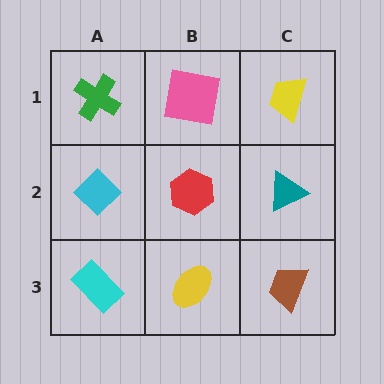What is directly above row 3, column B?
A red hexagon.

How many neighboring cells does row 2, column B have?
4.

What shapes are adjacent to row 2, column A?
A green cross (row 1, column A), a cyan rectangle (row 3, column A), a red hexagon (row 2, column B).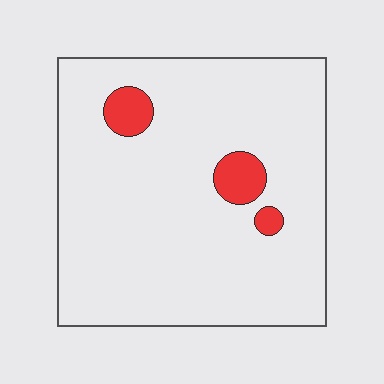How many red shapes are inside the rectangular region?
3.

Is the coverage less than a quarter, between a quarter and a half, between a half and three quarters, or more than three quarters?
Less than a quarter.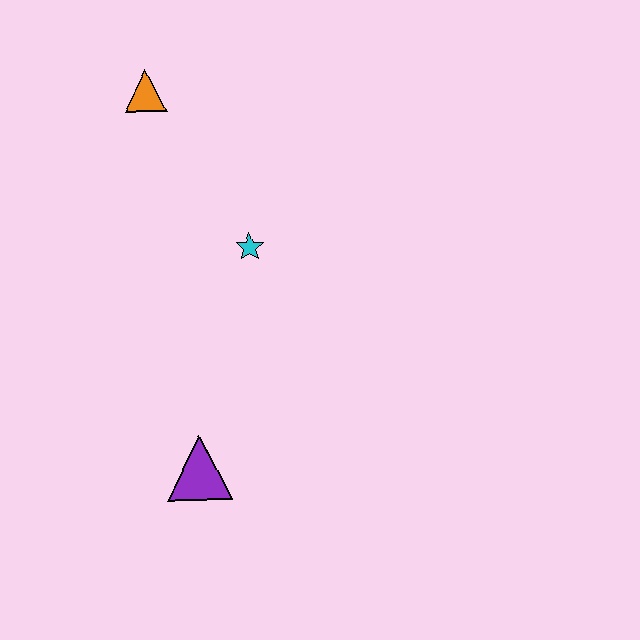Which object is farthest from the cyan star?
The purple triangle is farthest from the cyan star.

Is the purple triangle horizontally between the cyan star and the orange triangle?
Yes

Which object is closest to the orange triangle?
The cyan star is closest to the orange triangle.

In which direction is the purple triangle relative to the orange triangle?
The purple triangle is below the orange triangle.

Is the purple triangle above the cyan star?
No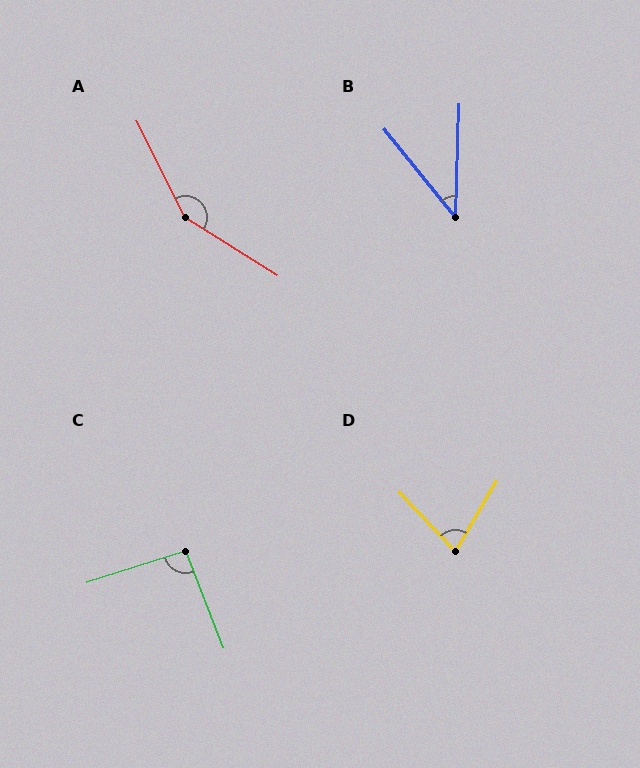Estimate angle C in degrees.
Approximately 94 degrees.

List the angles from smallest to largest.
B (41°), D (74°), C (94°), A (149°).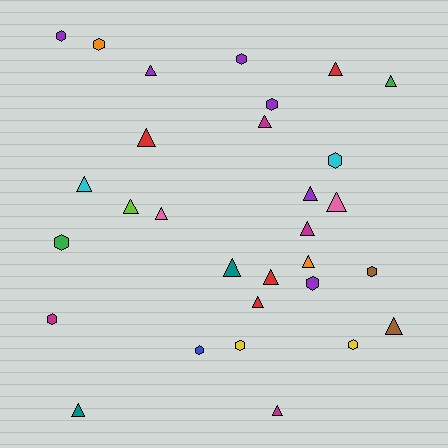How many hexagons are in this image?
There are 12 hexagons.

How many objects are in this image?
There are 30 objects.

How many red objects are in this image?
There are 4 red objects.